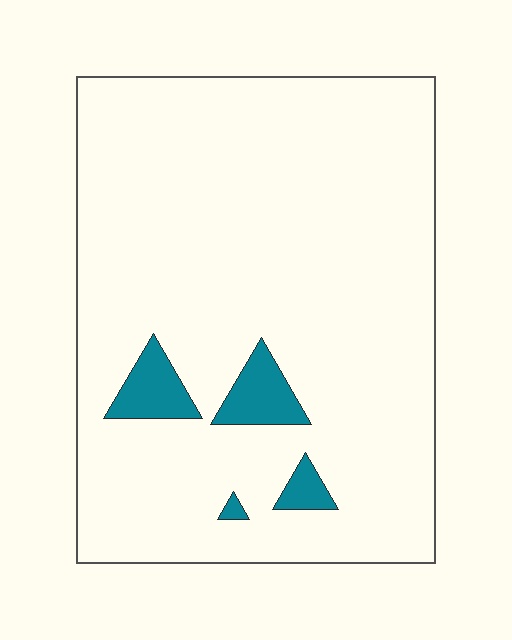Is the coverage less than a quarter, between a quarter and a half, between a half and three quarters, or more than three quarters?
Less than a quarter.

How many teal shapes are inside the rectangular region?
4.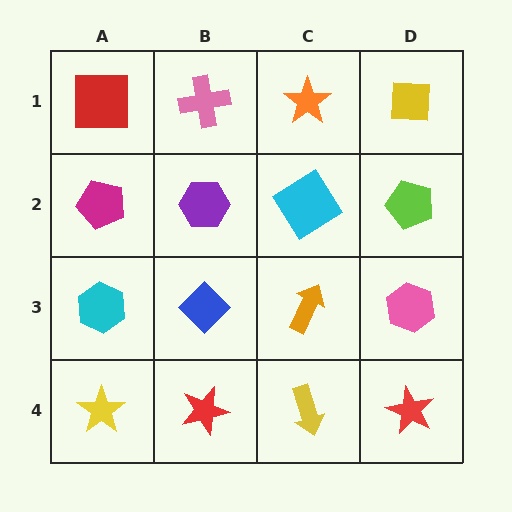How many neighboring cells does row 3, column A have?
3.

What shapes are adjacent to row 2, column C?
An orange star (row 1, column C), an orange arrow (row 3, column C), a purple hexagon (row 2, column B), a lime pentagon (row 2, column D).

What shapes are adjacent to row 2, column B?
A pink cross (row 1, column B), a blue diamond (row 3, column B), a magenta pentagon (row 2, column A), a cyan diamond (row 2, column C).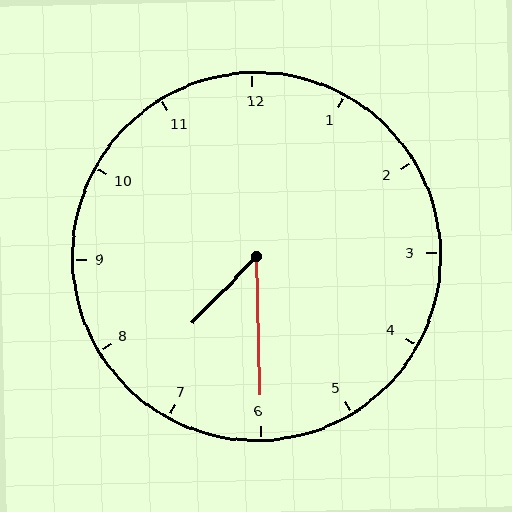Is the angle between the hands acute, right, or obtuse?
It is acute.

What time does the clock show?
7:30.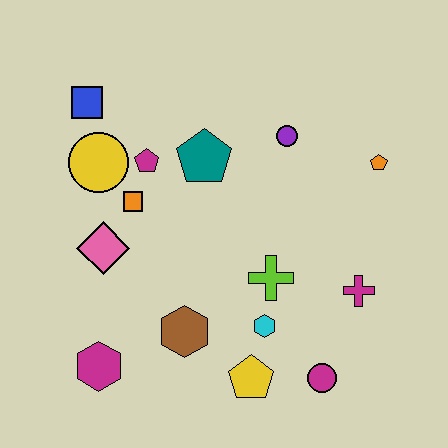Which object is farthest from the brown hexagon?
The orange pentagon is farthest from the brown hexagon.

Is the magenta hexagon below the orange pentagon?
Yes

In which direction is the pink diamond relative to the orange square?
The pink diamond is below the orange square.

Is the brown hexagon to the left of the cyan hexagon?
Yes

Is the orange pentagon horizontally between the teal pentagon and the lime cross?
No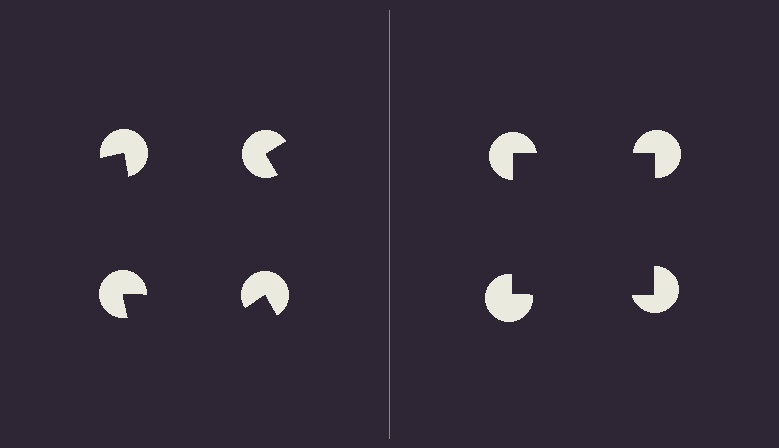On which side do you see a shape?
An illusory square appears on the right side. On the left side the wedge cuts are rotated, so no coherent shape forms.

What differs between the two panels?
The pac-man discs are positioned identically on both sides; only the wedge orientations differ. On the right they align to a square; on the left they are misaligned.